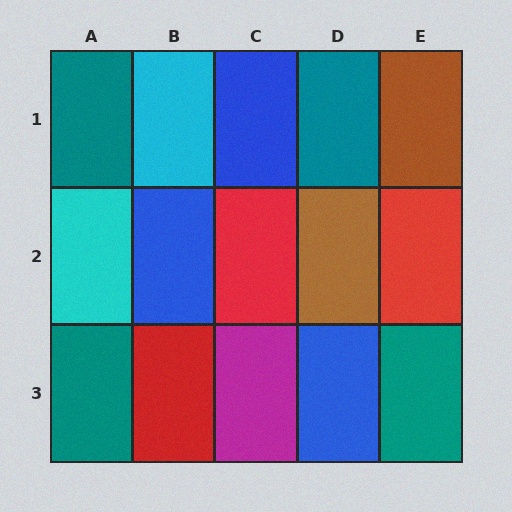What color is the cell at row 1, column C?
Blue.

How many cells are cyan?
2 cells are cyan.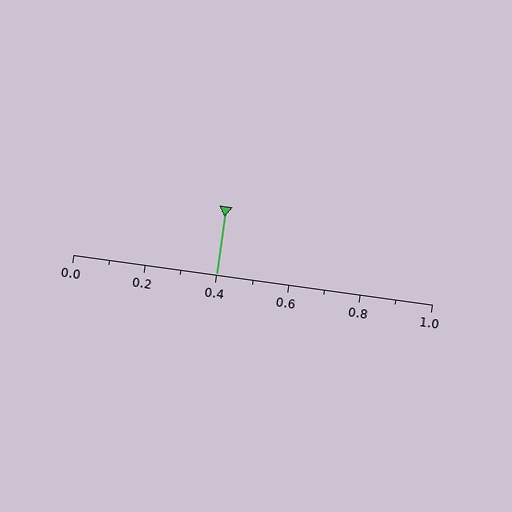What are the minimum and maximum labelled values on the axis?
The axis runs from 0.0 to 1.0.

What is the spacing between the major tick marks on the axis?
The major ticks are spaced 0.2 apart.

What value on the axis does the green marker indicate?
The marker indicates approximately 0.4.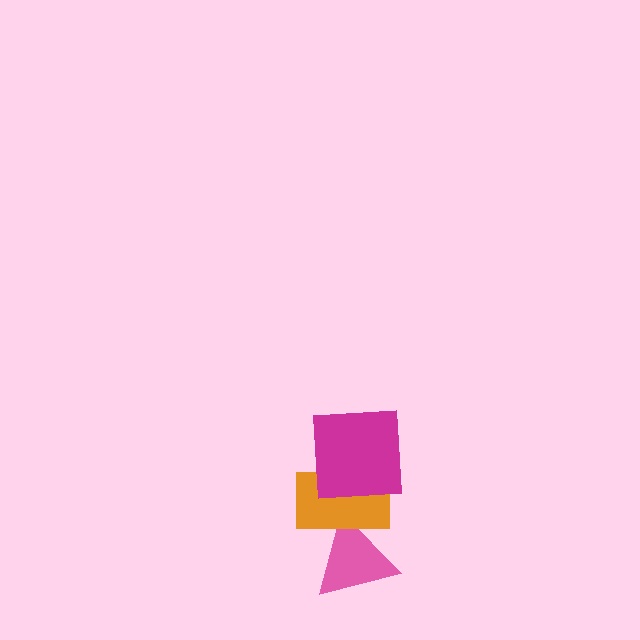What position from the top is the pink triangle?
The pink triangle is 3rd from the top.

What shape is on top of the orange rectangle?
The magenta square is on top of the orange rectangle.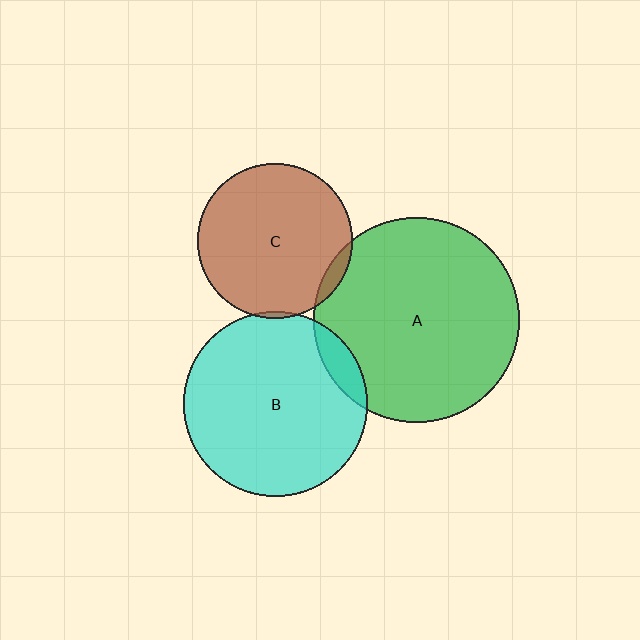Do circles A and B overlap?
Yes.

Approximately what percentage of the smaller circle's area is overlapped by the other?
Approximately 10%.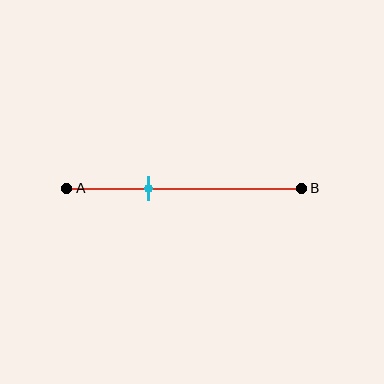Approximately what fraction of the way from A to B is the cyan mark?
The cyan mark is approximately 35% of the way from A to B.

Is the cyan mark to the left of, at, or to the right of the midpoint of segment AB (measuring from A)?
The cyan mark is to the left of the midpoint of segment AB.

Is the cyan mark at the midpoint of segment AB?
No, the mark is at about 35% from A, not at the 50% midpoint.